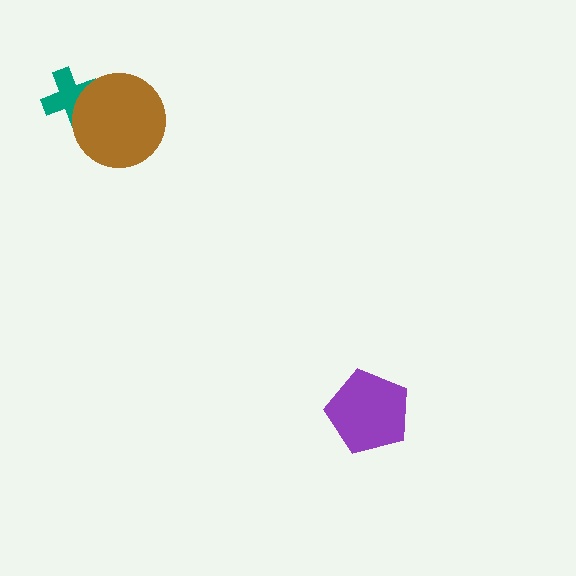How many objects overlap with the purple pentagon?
0 objects overlap with the purple pentagon.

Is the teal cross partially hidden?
Yes, it is partially covered by another shape.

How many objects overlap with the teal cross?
1 object overlaps with the teal cross.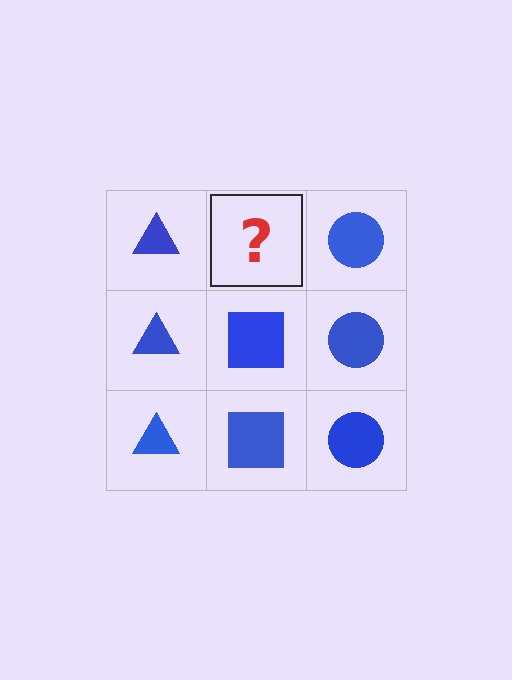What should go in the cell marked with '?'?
The missing cell should contain a blue square.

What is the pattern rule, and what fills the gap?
The rule is that each column has a consistent shape. The gap should be filled with a blue square.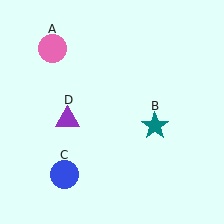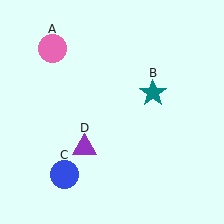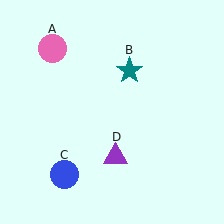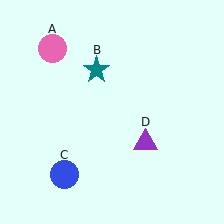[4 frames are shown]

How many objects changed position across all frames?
2 objects changed position: teal star (object B), purple triangle (object D).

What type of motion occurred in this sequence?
The teal star (object B), purple triangle (object D) rotated counterclockwise around the center of the scene.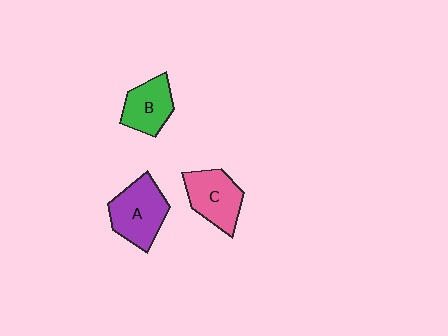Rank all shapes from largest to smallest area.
From largest to smallest: A (purple), C (pink), B (green).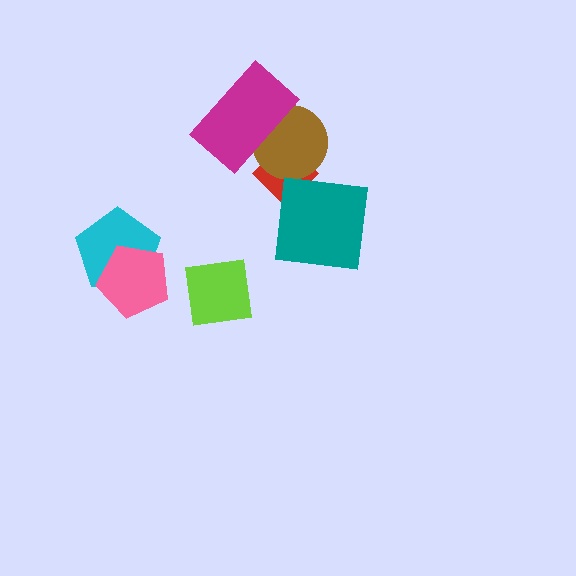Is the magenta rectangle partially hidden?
No, no other shape covers it.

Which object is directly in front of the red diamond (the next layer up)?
The brown circle is directly in front of the red diamond.